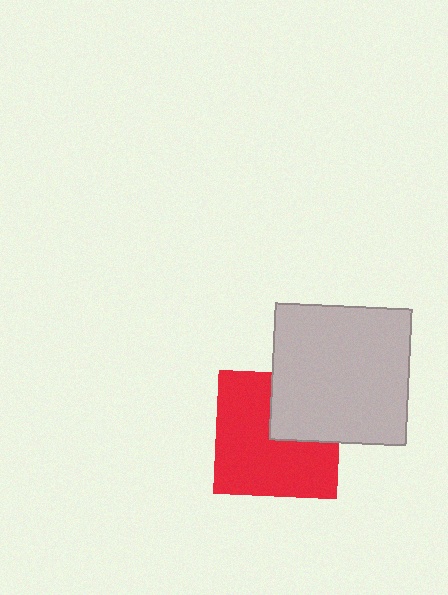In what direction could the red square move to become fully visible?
The red square could move toward the lower-left. That would shift it out from behind the light gray square entirely.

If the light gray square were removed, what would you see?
You would see the complete red square.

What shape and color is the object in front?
The object in front is a light gray square.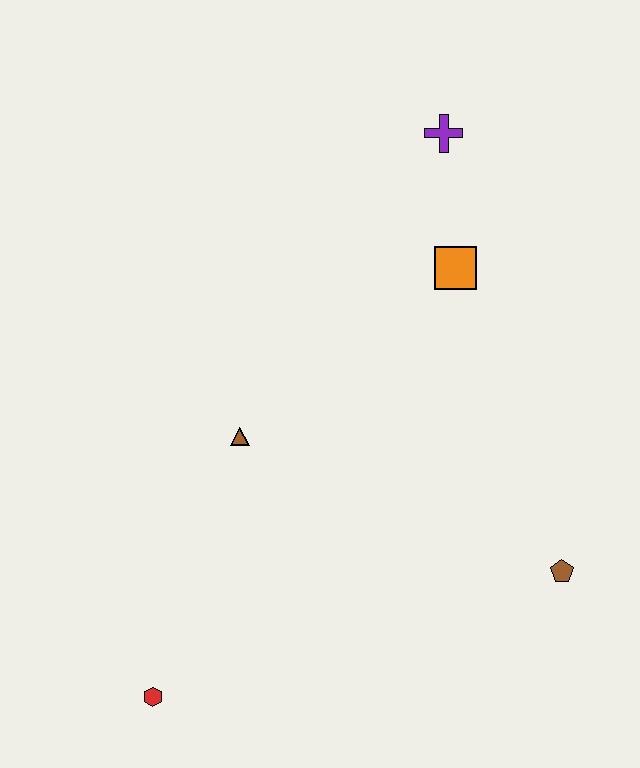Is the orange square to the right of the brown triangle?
Yes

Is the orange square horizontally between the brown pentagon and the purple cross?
Yes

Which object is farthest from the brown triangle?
The purple cross is farthest from the brown triangle.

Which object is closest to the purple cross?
The orange square is closest to the purple cross.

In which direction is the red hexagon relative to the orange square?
The red hexagon is below the orange square.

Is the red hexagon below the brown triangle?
Yes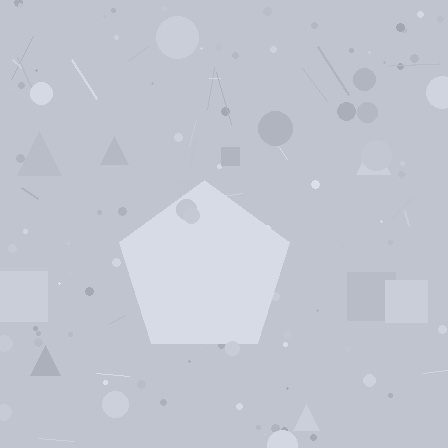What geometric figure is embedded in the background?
A pentagon is embedded in the background.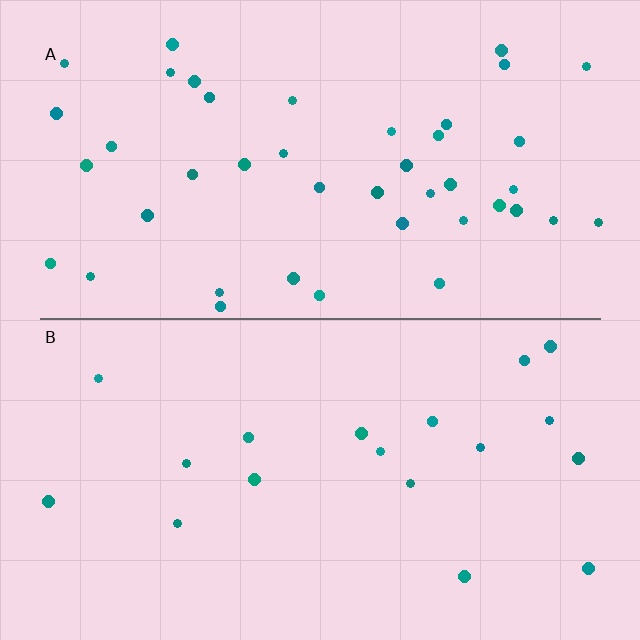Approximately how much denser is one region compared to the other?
Approximately 2.3× — region A over region B.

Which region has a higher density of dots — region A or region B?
A (the top).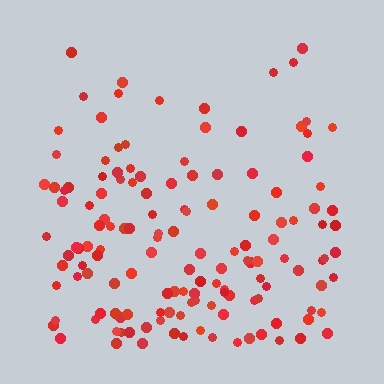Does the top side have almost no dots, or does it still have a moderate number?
Still a moderate number, just noticeably fewer than the bottom.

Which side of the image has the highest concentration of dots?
The bottom.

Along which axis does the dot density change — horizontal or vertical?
Vertical.